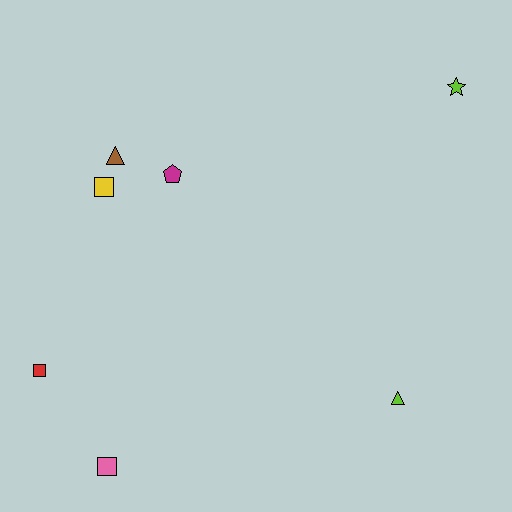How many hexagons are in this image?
There are no hexagons.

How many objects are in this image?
There are 7 objects.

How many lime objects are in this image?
There are 2 lime objects.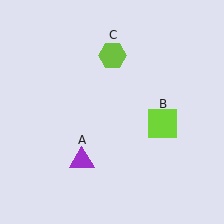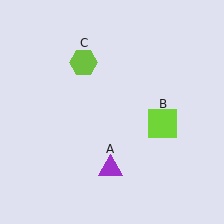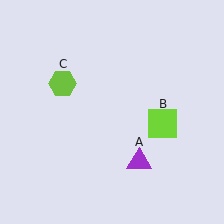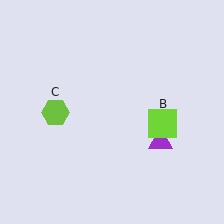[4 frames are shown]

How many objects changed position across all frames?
2 objects changed position: purple triangle (object A), lime hexagon (object C).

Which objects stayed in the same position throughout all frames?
Lime square (object B) remained stationary.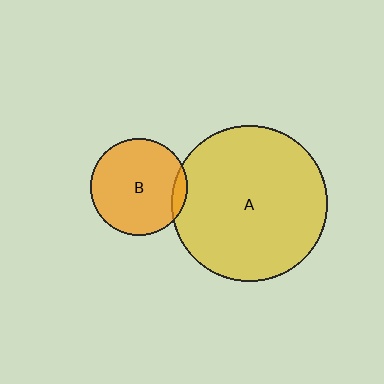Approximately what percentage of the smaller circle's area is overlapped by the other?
Approximately 10%.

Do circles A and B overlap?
Yes.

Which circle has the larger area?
Circle A (yellow).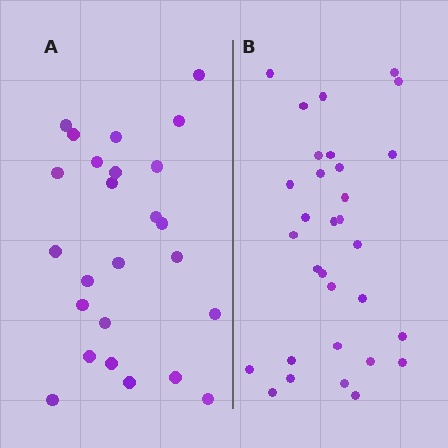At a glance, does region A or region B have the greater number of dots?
Region B (the right region) has more dots.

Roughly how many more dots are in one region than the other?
Region B has about 6 more dots than region A.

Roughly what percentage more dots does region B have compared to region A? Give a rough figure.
About 25% more.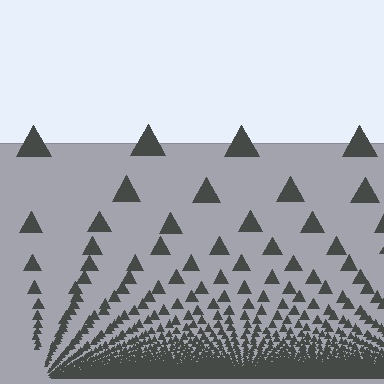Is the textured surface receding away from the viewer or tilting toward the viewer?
The surface appears to tilt toward the viewer. Texture elements get larger and sparser toward the top.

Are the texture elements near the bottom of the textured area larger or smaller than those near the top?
Smaller. The gradient is inverted — elements near the bottom are smaller and denser.